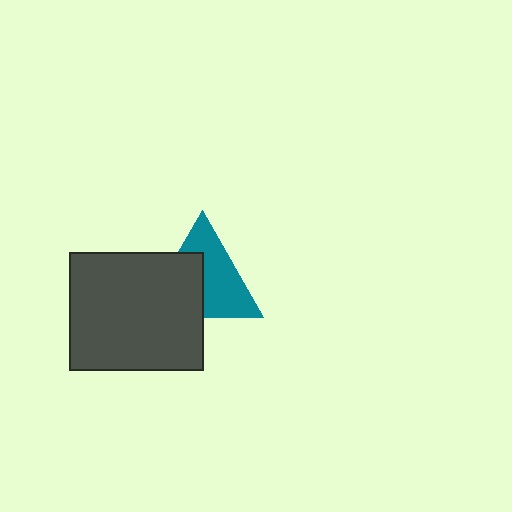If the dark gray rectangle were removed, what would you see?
You would see the complete teal triangle.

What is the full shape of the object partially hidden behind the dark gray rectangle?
The partially hidden object is a teal triangle.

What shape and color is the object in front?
The object in front is a dark gray rectangle.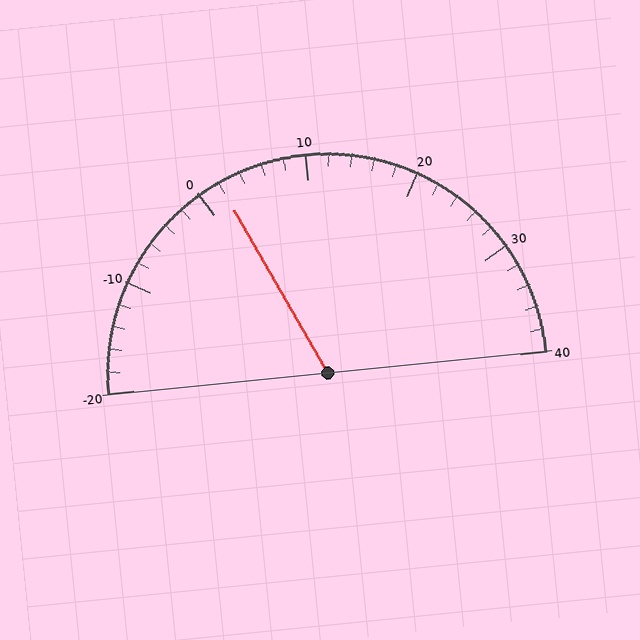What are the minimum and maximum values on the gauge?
The gauge ranges from -20 to 40.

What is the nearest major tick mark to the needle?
The nearest major tick mark is 0.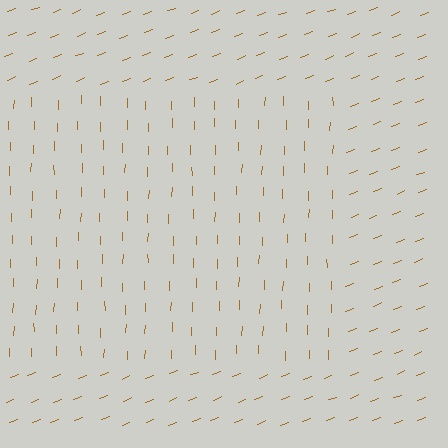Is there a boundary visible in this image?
Yes, there is a texture boundary formed by a change in line orientation.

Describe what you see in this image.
The image is filled with small brown line segments. A rectangle region in the image has lines oriented differently from the surrounding lines, creating a visible texture boundary.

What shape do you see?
I see a rectangle.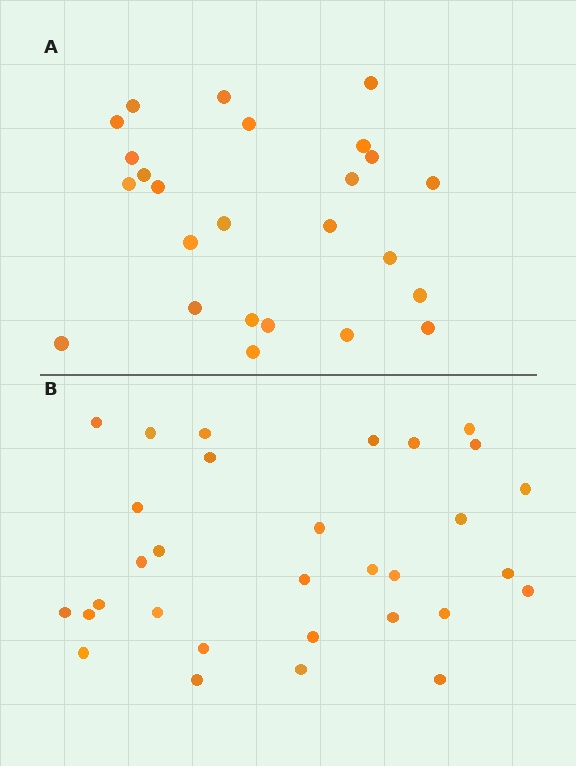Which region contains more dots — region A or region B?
Region B (the bottom region) has more dots.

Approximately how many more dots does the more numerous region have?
Region B has about 6 more dots than region A.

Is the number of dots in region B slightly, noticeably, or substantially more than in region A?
Region B has only slightly more — the two regions are fairly close. The ratio is roughly 1.2 to 1.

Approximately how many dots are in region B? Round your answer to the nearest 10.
About 30 dots. (The exact count is 31, which rounds to 30.)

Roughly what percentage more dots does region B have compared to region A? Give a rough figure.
About 25% more.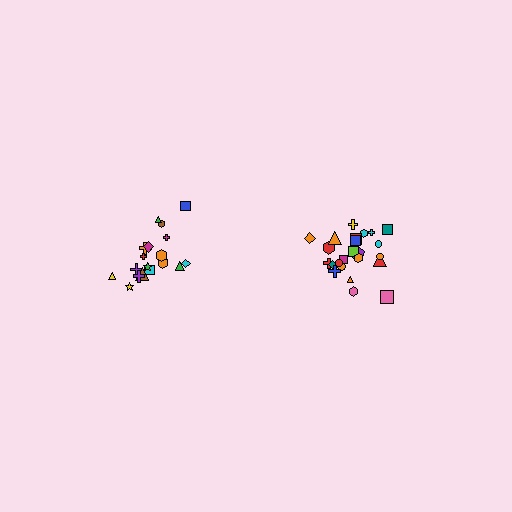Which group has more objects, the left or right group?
The right group.